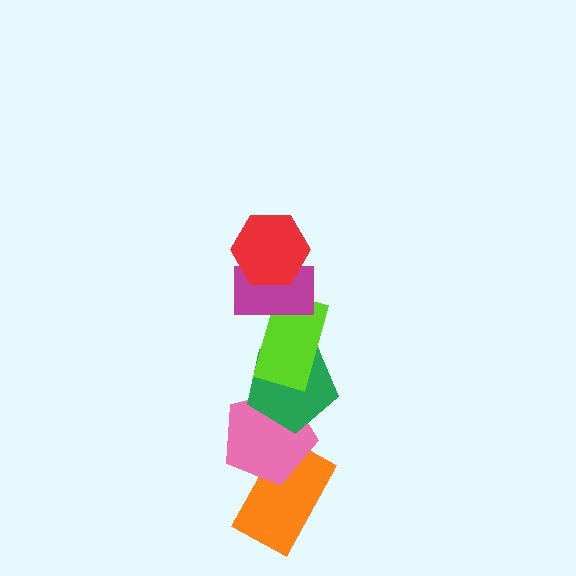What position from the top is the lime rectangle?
The lime rectangle is 3rd from the top.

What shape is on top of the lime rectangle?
The magenta rectangle is on top of the lime rectangle.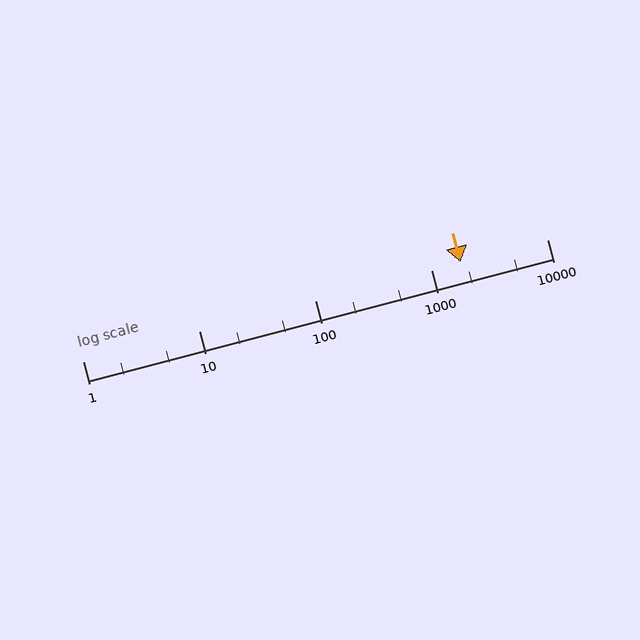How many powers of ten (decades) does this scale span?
The scale spans 4 decades, from 1 to 10000.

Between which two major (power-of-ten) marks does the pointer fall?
The pointer is between 1000 and 10000.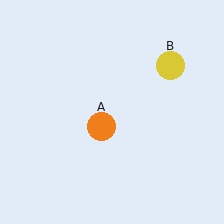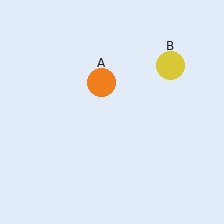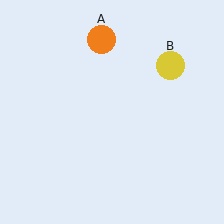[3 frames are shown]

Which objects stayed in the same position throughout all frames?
Yellow circle (object B) remained stationary.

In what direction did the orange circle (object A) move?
The orange circle (object A) moved up.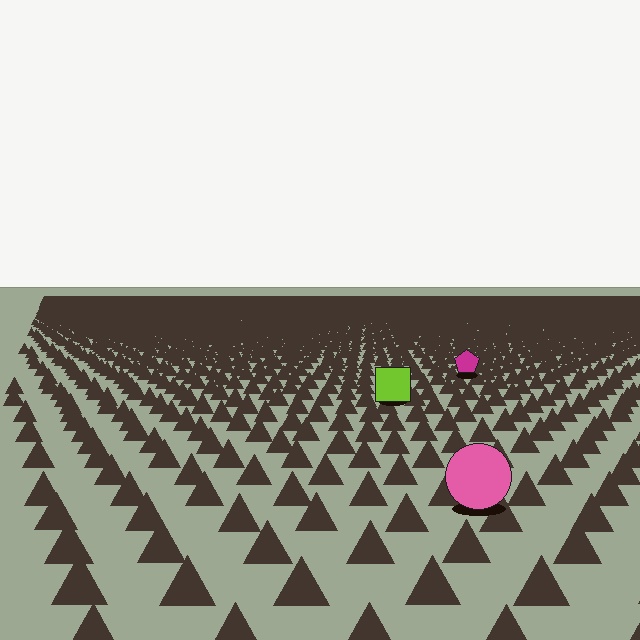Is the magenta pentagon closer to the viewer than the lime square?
No. The lime square is closer — you can tell from the texture gradient: the ground texture is coarser near it.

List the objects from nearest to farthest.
From nearest to farthest: the pink circle, the lime square, the magenta pentagon.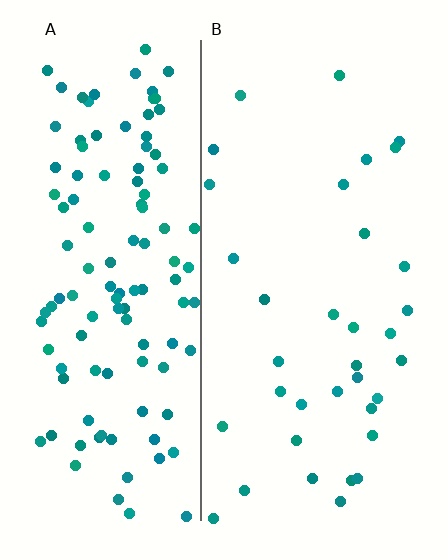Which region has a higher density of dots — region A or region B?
A (the left).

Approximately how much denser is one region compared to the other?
Approximately 3.4× — region A over region B.